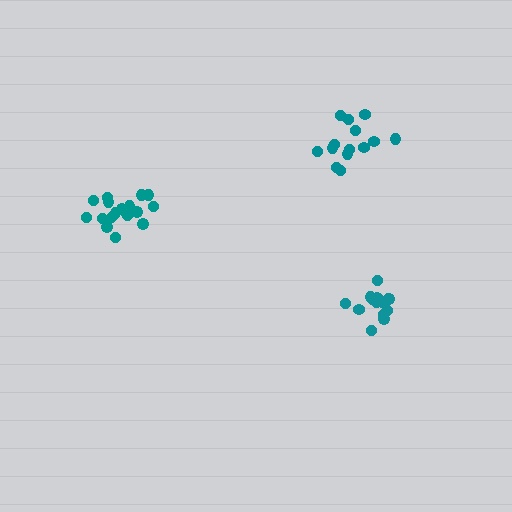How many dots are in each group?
Group 1: 14 dots, Group 2: 19 dots, Group 3: 16 dots (49 total).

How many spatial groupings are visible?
There are 3 spatial groupings.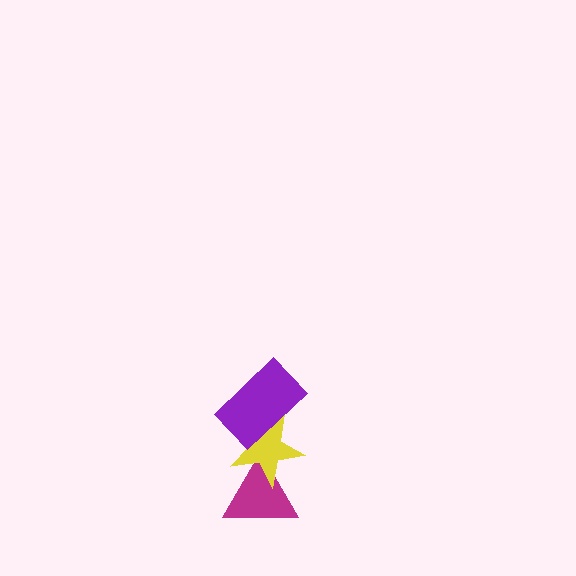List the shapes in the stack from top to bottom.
From top to bottom: the purple rectangle, the yellow star, the magenta triangle.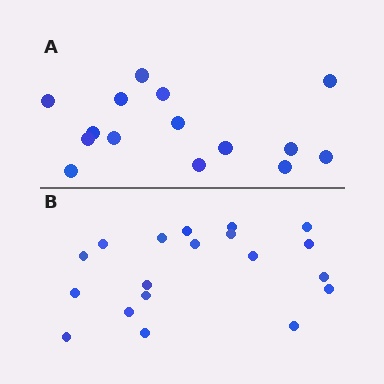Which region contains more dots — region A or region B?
Region B (the bottom region) has more dots.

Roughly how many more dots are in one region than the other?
Region B has about 4 more dots than region A.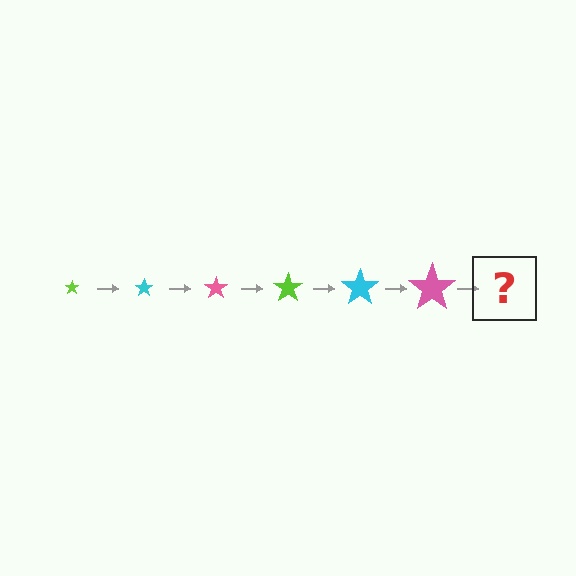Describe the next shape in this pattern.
It should be a lime star, larger than the previous one.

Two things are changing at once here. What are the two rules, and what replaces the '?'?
The two rules are that the star grows larger each step and the color cycles through lime, cyan, and pink. The '?' should be a lime star, larger than the previous one.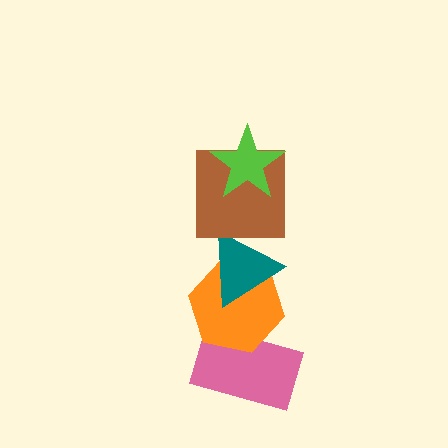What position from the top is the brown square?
The brown square is 2nd from the top.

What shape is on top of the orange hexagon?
The teal triangle is on top of the orange hexagon.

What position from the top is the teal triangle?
The teal triangle is 3rd from the top.